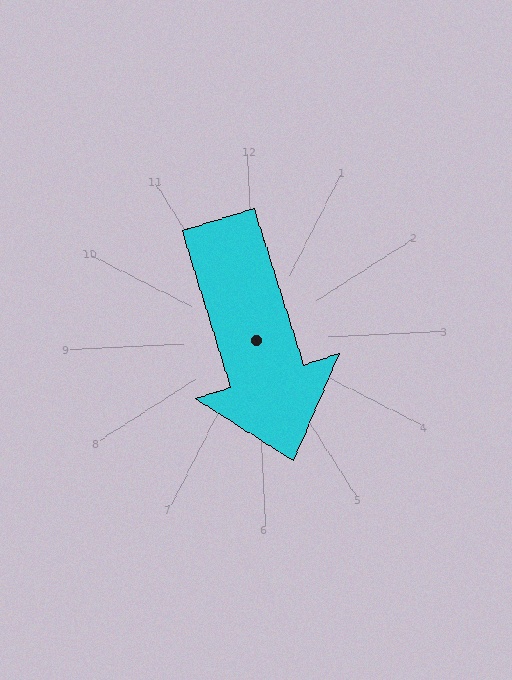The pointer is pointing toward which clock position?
Roughly 6 o'clock.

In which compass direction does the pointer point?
South.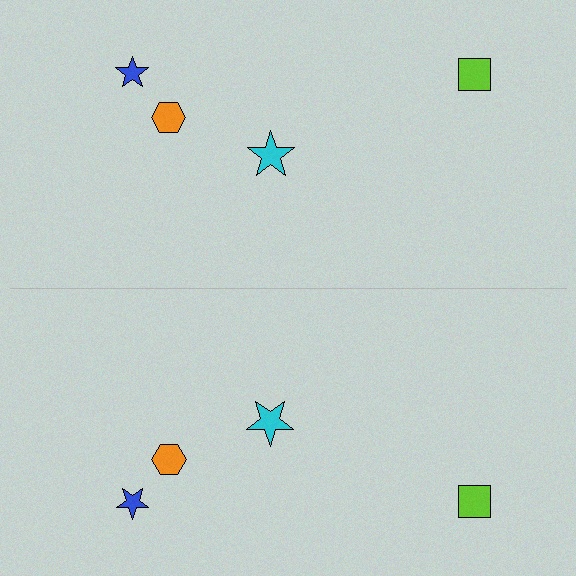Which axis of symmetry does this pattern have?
The pattern has a horizontal axis of symmetry running through the center of the image.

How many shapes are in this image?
There are 8 shapes in this image.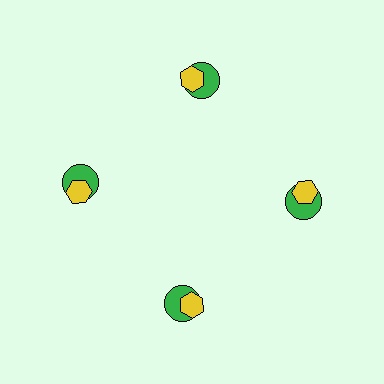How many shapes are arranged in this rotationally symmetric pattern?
There are 8 shapes, arranged in 4 groups of 2.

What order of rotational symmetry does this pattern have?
This pattern has 4-fold rotational symmetry.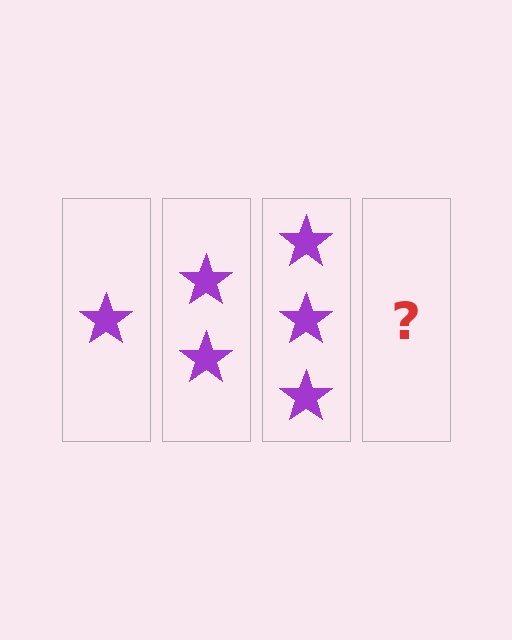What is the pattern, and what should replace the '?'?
The pattern is that each step adds one more star. The '?' should be 4 stars.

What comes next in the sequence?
The next element should be 4 stars.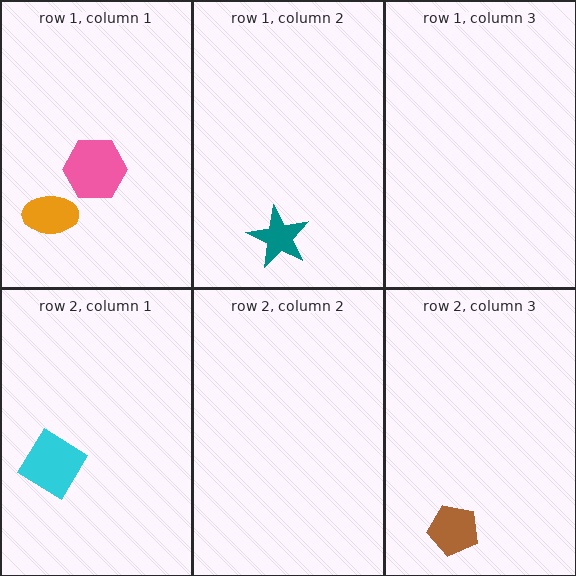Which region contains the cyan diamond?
The row 2, column 1 region.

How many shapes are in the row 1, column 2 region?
1.